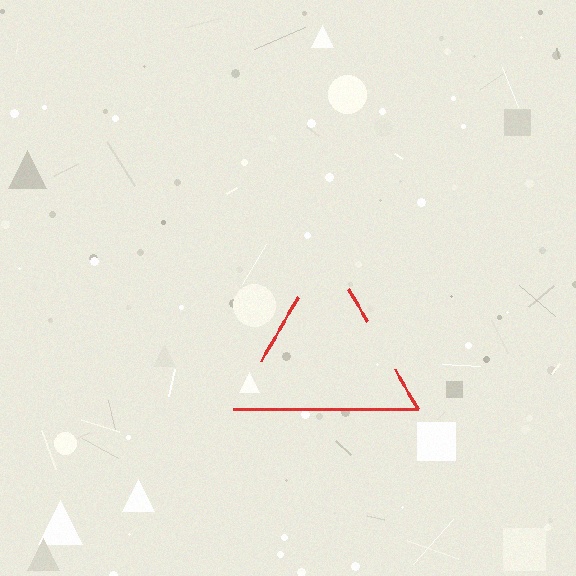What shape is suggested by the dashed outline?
The dashed outline suggests a triangle.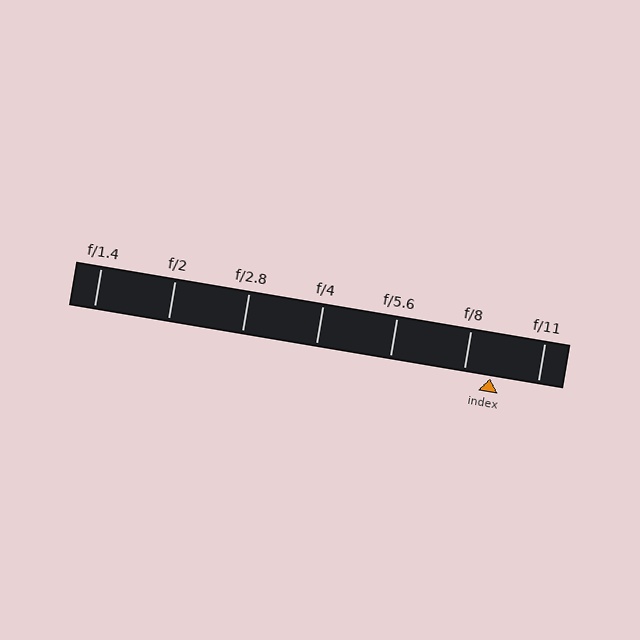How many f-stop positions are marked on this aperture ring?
There are 7 f-stop positions marked.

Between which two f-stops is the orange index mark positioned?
The index mark is between f/8 and f/11.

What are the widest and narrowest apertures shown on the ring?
The widest aperture shown is f/1.4 and the narrowest is f/11.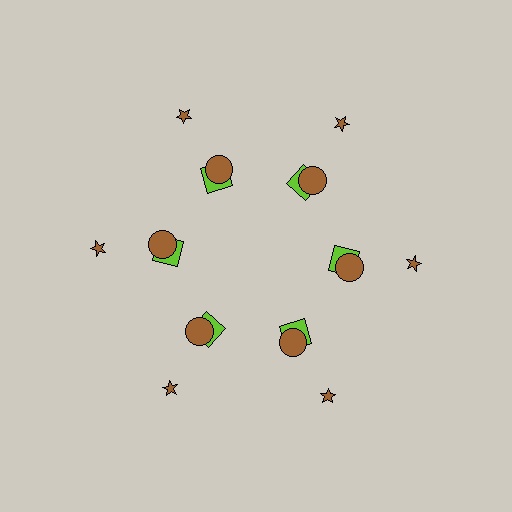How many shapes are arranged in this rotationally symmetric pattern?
There are 18 shapes, arranged in 6 groups of 3.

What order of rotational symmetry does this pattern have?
This pattern has 6-fold rotational symmetry.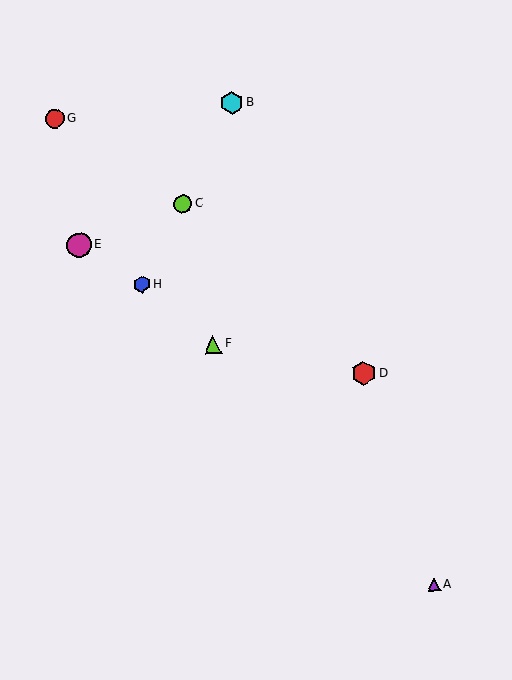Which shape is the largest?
The magenta circle (labeled E) is the largest.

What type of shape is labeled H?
Shape H is a blue hexagon.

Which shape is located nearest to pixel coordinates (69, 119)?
The red circle (labeled G) at (55, 118) is nearest to that location.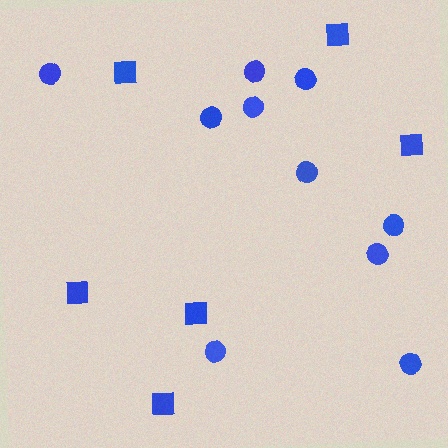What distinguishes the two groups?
There are 2 groups: one group of circles (10) and one group of squares (6).